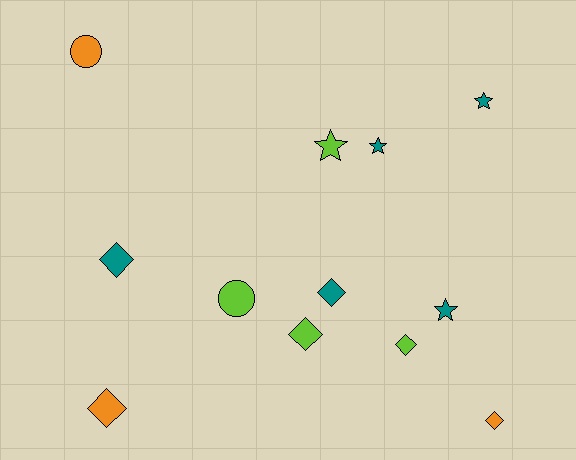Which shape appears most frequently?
Diamond, with 6 objects.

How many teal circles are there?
There are no teal circles.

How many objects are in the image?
There are 12 objects.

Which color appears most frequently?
Teal, with 5 objects.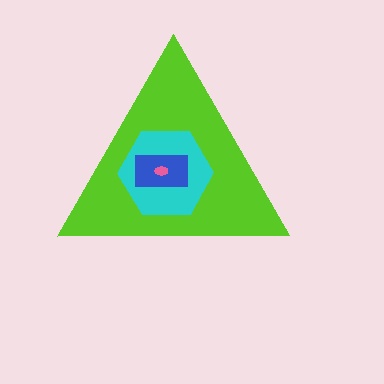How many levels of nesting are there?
4.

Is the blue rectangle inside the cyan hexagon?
Yes.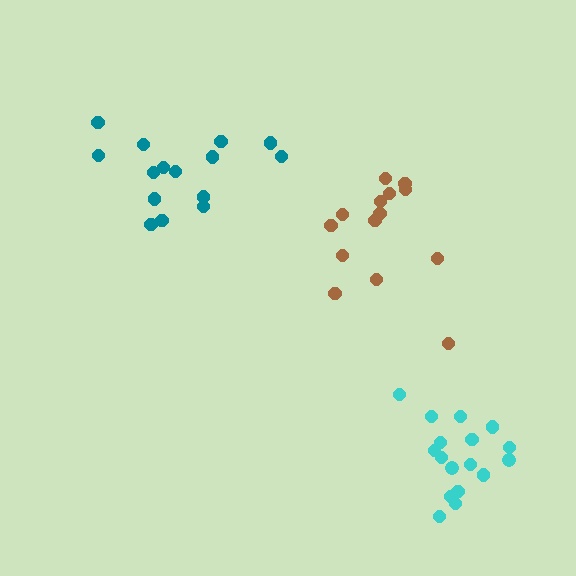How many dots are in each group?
Group 1: 14 dots, Group 2: 15 dots, Group 3: 17 dots (46 total).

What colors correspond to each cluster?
The clusters are colored: brown, teal, cyan.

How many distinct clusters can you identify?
There are 3 distinct clusters.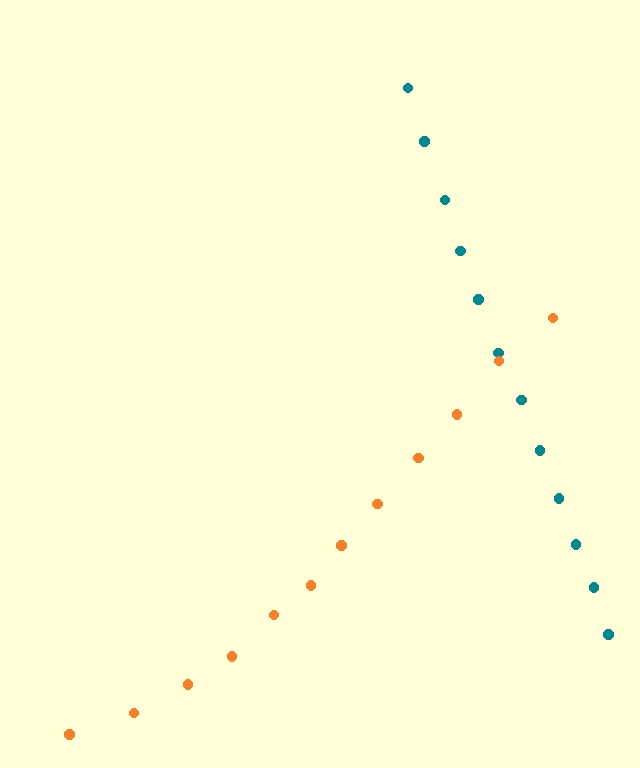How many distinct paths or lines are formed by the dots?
There are 2 distinct paths.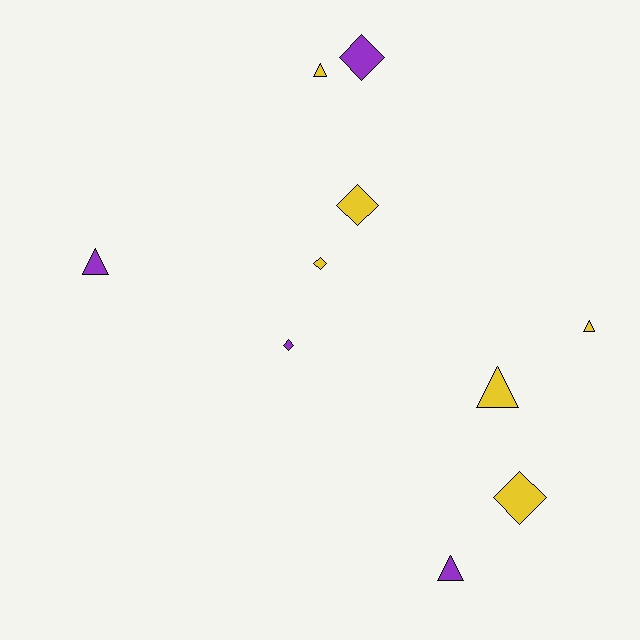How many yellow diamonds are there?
There are 3 yellow diamonds.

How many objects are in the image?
There are 10 objects.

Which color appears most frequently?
Yellow, with 6 objects.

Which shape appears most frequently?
Diamond, with 5 objects.